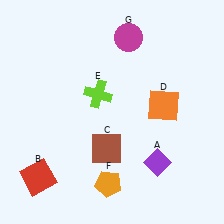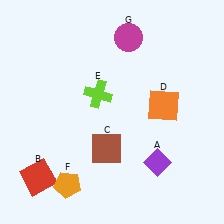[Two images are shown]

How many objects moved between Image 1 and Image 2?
1 object moved between the two images.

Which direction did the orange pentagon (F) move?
The orange pentagon (F) moved left.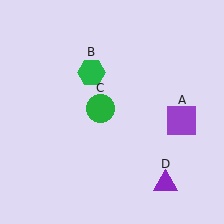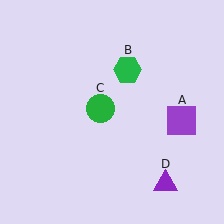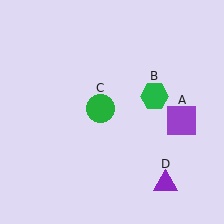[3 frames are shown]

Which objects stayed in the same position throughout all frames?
Purple square (object A) and green circle (object C) and purple triangle (object D) remained stationary.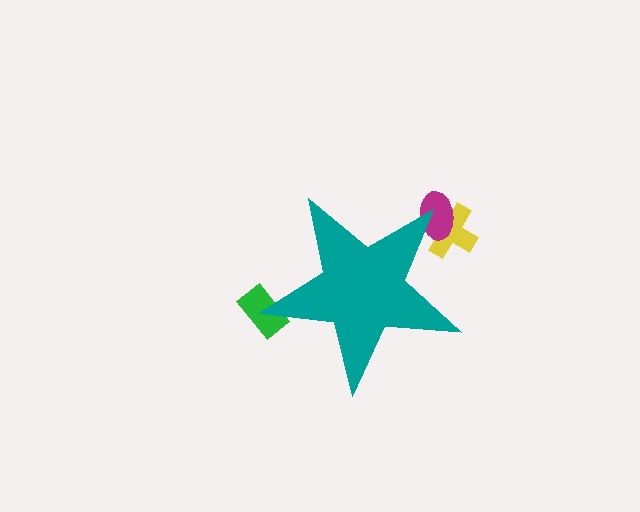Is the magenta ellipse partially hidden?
Yes, the magenta ellipse is partially hidden behind the teal star.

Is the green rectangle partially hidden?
Yes, the green rectangle is partially hidden behind the teal star.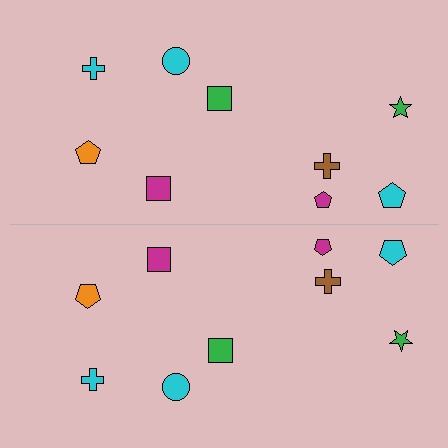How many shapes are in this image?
There are 18 shapes in this image.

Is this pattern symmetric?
Yes, this pattern has bilateral (reflection) symmetry.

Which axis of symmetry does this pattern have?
The pattern has a horizontal axis of symmetry running through the center of the image.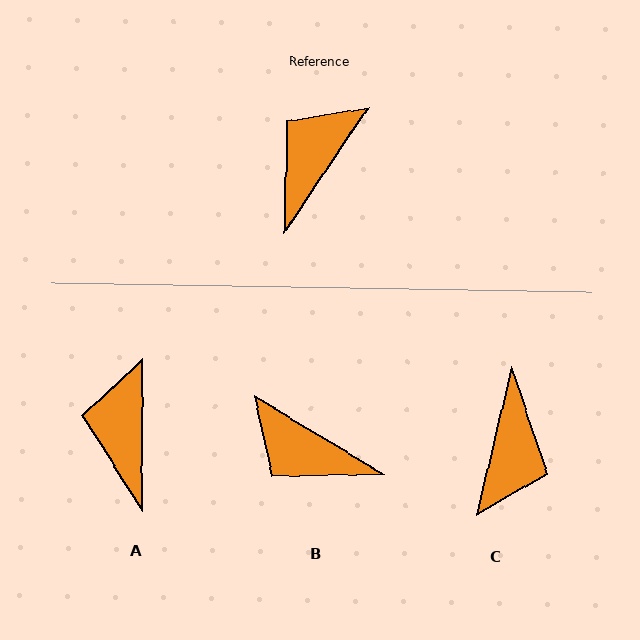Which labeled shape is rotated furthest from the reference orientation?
C, about 160 degrees away.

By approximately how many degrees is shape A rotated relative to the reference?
Approximately 34 degrees counter-clockwise.